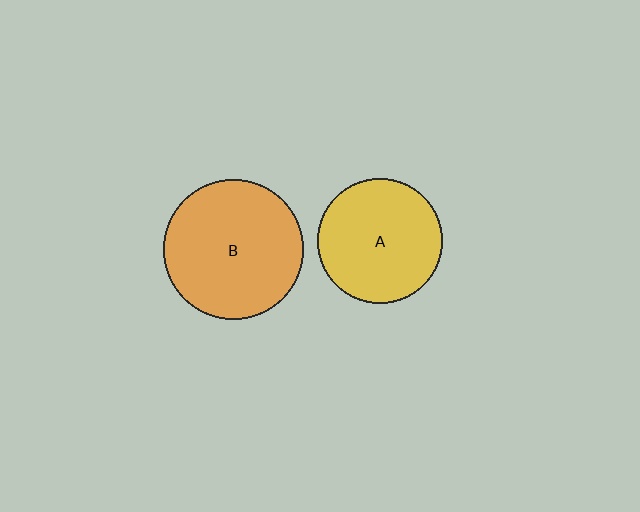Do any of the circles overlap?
No, none of the circles overlap.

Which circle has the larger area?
Circle B (orange).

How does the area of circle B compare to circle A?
Approximately 1.3 times.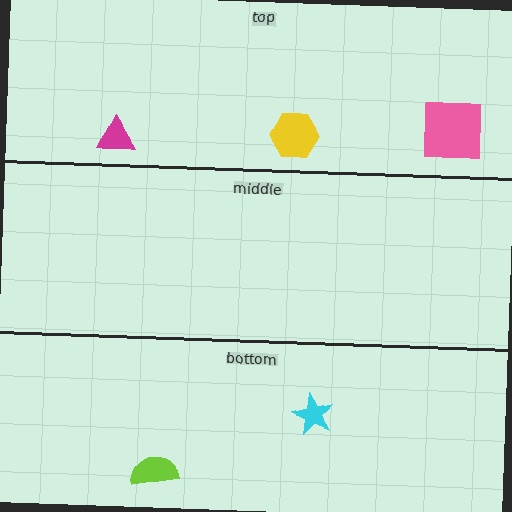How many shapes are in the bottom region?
2.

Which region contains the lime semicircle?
The bottom region.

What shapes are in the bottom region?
The lime semicircle, the cyan star.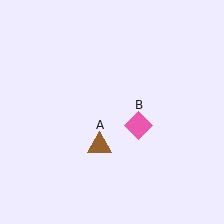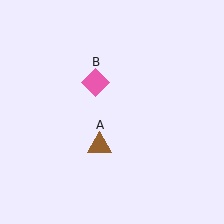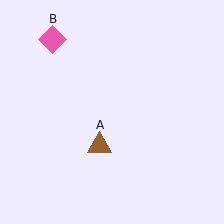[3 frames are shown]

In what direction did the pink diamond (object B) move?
The pink diamond (object B) moved up and to the left.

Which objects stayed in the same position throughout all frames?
Brown triangle (object A) remained stationary.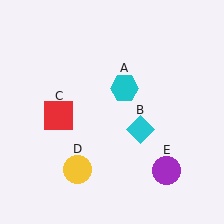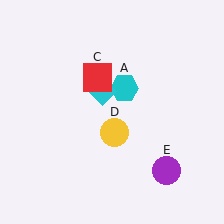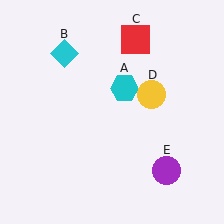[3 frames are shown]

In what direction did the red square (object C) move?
The red square (object C) moved up and to the right.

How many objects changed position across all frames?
3 objects changed position: cyan diamond (object B), red square (object C), yellow circle (object D).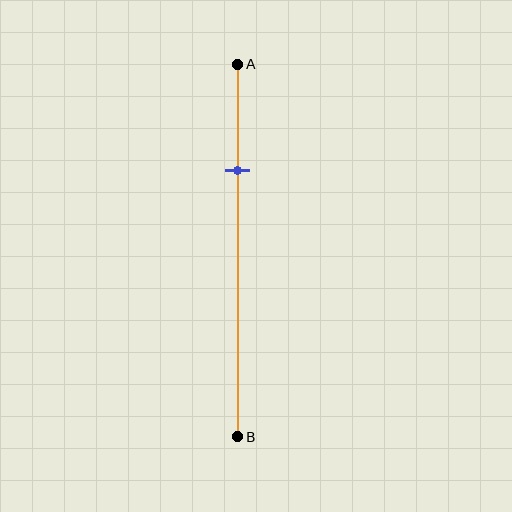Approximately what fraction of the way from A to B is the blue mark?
The blue mark is approximately 30% of the way from A to B.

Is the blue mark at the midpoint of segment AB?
No, the mark is at about 30% from A, not at the 50% midpoint.